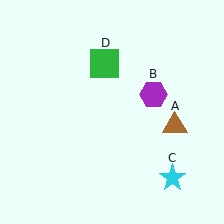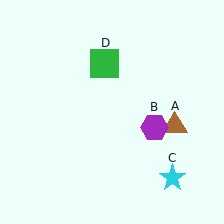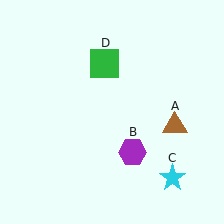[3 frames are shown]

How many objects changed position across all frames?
1 object changed position: purple hexagon (object B).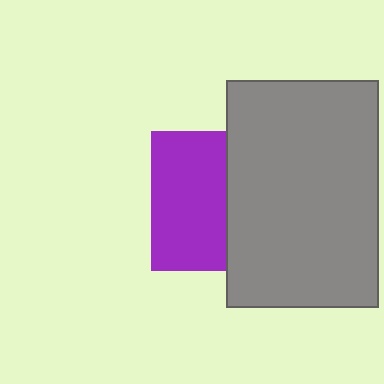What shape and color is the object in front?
The object in front is a gray rectangle.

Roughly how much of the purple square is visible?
About half of it is visible (roughly 53%).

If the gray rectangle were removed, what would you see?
You would see the complete purple square.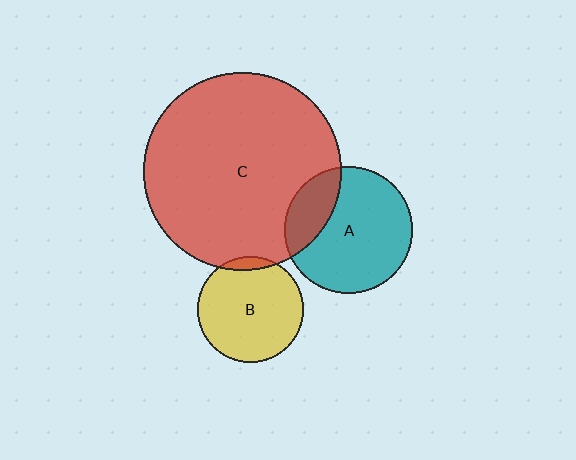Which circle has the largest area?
Circle C (red).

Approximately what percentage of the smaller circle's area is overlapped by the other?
Approximately 5%.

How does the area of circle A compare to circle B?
Approximately 1.5 times.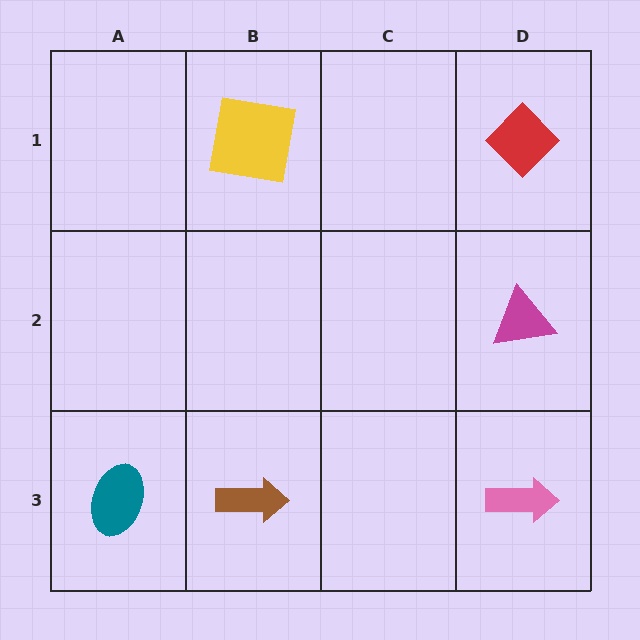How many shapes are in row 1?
2 shapes.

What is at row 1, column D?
A red diamond.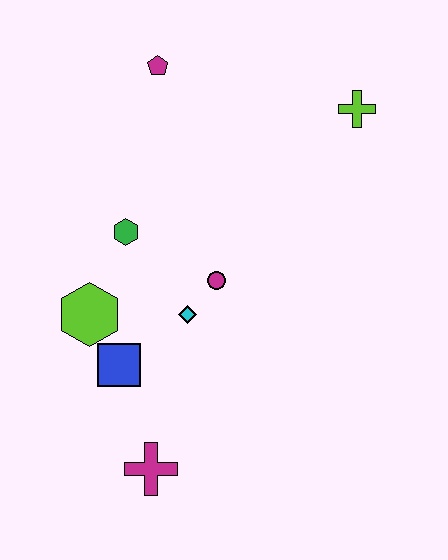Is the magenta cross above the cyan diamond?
No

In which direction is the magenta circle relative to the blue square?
The magenta circle is to the right of the blue square.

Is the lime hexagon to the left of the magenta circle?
Yes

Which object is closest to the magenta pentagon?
The green hexagon is closest to the magenta pentagon.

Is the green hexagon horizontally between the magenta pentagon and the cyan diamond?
No